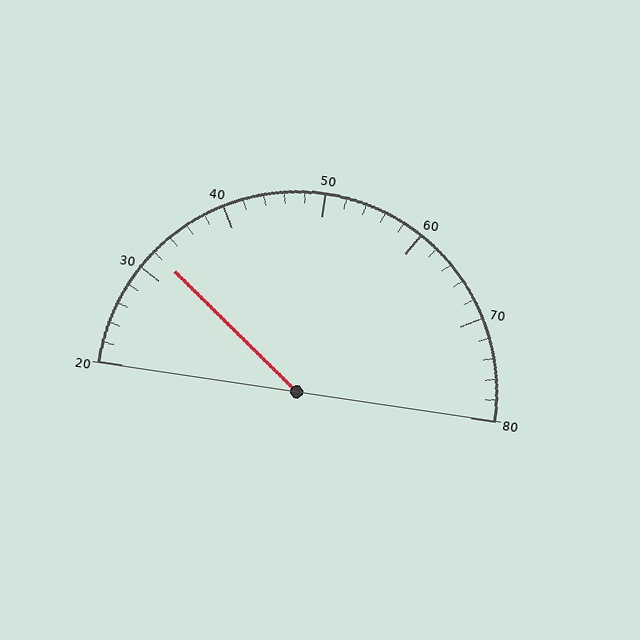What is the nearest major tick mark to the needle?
The nearest major tick mark is 30.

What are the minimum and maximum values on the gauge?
The gauge ranges from 20 to 80.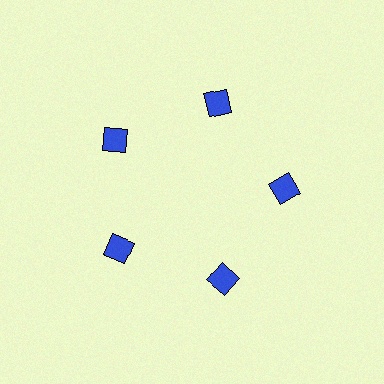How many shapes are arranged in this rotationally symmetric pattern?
There are 5 shapes, arranged in 5 groups of 1.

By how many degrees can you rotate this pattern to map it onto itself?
The pattern maps onto itself every 72 degrees of rotation.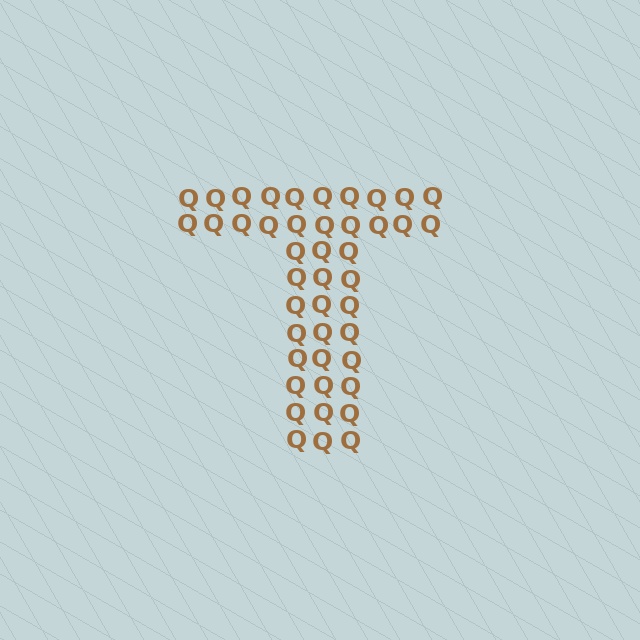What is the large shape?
The large shape is the letter T.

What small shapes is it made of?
It is made of small letter Q's.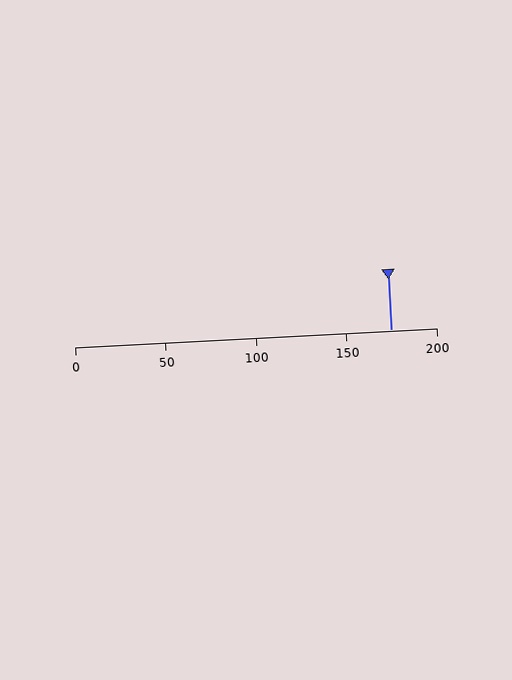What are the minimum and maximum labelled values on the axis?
The axis runs from 0 to 200.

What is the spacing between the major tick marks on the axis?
The major ticks are spaced 50 apart.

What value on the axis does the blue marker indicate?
The marker indicates approximately 175.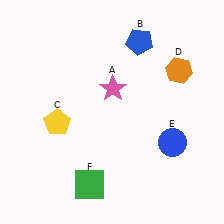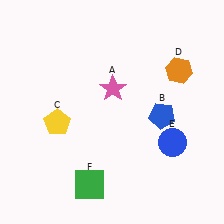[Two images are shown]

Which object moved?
The blue pentagon (B) moved down.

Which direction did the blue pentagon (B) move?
The blue pentagon (B) moved down.